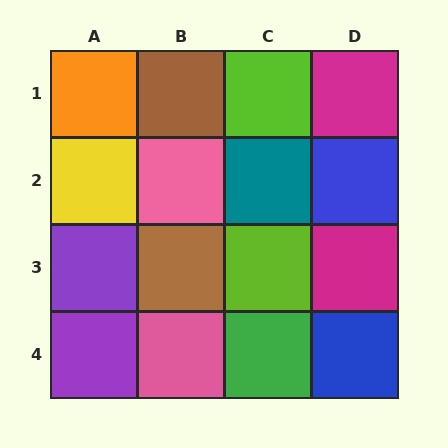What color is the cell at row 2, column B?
Pink.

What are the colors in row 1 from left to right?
Orange, brown, lime, magenta.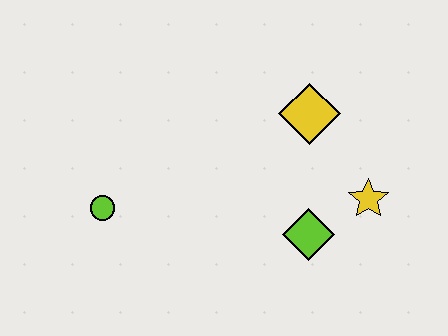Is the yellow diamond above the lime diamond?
Yes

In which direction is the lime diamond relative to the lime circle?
The lime diamond is to the right of the lime circle.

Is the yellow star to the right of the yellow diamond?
Yes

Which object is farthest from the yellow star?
The lime circle is farthest from the yellow star.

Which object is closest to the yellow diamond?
The yellow star is closest to the yellow diamond.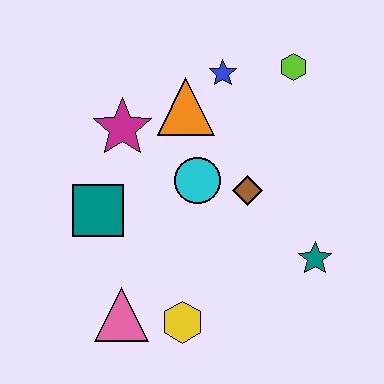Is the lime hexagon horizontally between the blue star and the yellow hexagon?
No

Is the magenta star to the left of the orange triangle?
Yes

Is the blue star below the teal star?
No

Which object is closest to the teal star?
The brown diamond is closest to the teal star.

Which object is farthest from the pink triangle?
The lime hexagon is farthest from the pink triangle.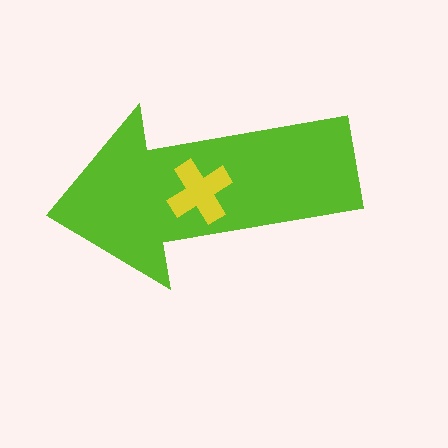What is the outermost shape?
The lime arrow.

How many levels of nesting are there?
2.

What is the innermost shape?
The yellow cross.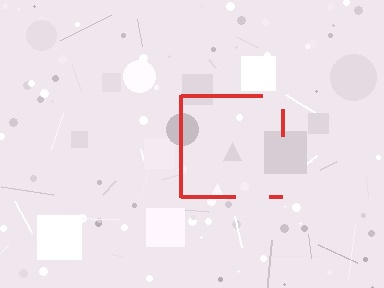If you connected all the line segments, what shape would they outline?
They would outline a square.